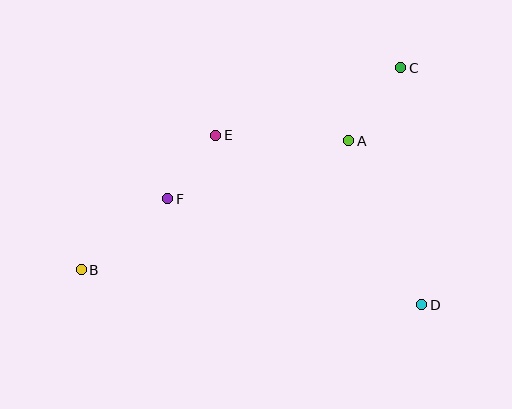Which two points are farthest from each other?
Points B and C are farthest from each other.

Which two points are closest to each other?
Points E and F are closest to each other.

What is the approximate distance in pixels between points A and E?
The distance between A and E is approximately 133 pixels.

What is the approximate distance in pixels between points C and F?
The distance between C and F is approximately 267 pixels.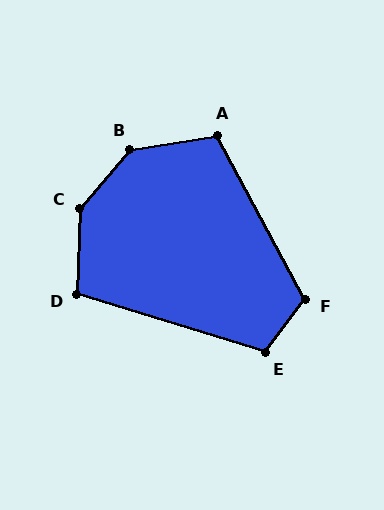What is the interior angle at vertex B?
Approximately 140 degrees (obtuse).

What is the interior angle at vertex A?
Approximately 109 degrees (obtuse).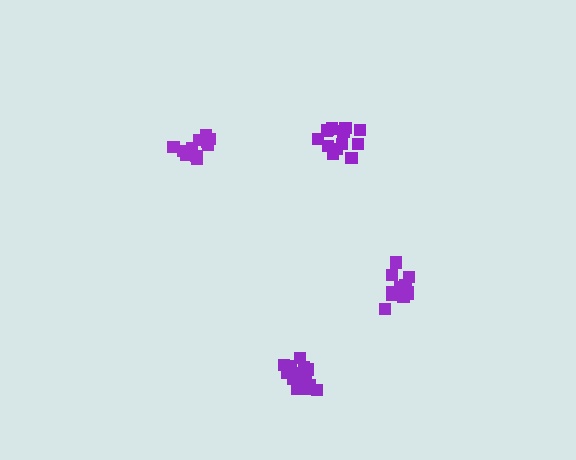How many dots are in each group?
Group 1: 11 dots, Group 2: 13 dots, Group 3: 15 dots, Group 4: 11 dots (50 total).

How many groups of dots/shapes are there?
There are 4 groups.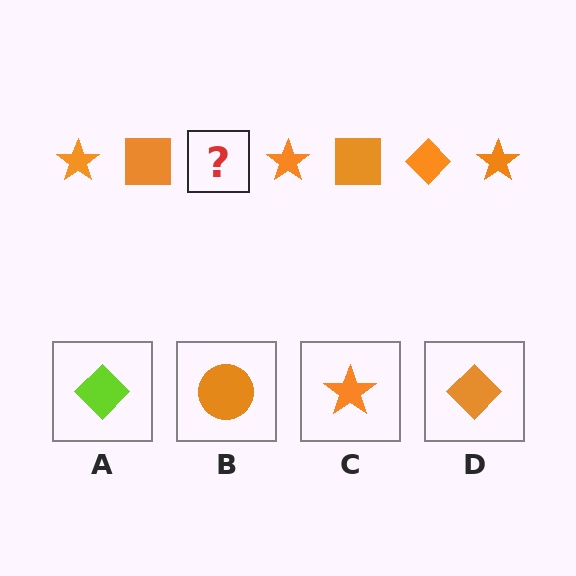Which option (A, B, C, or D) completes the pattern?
D.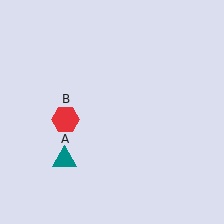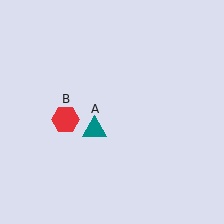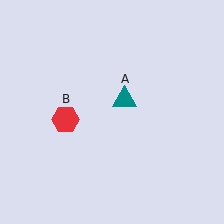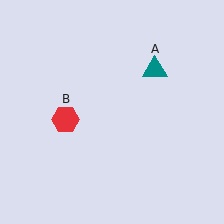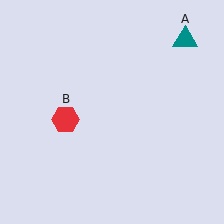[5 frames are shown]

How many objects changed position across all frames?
1 object changed position: teal triangle (object A).